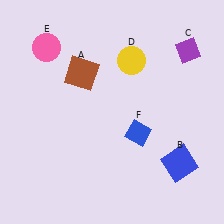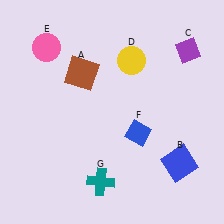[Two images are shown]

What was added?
A teal cross (G) was added in Image 2.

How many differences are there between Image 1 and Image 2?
There is 1 difference between the two images.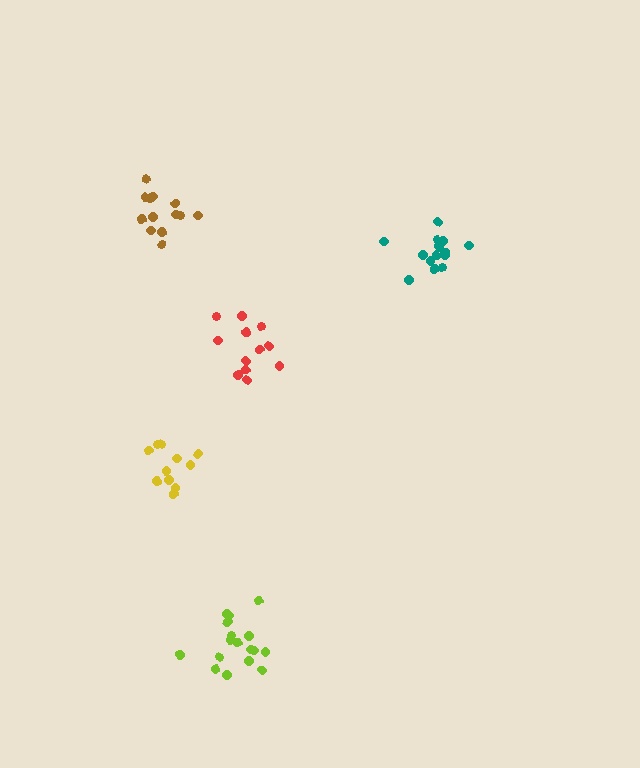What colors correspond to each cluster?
The clusters are colored: brown, red, lime, teal, yellow.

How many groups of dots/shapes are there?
There are 5 groups.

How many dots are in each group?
Group 1: 13 dots, Group 2: 12 dots, Group 3: 17 dots, Group 4: 14 dots, Group 5: 11 dots (67 total).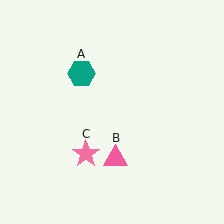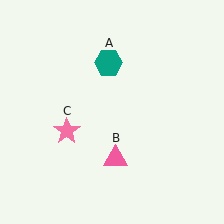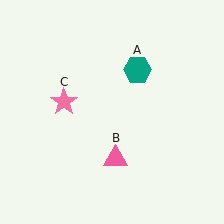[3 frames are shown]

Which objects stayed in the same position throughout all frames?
Pink triangle (object B) remained stationary.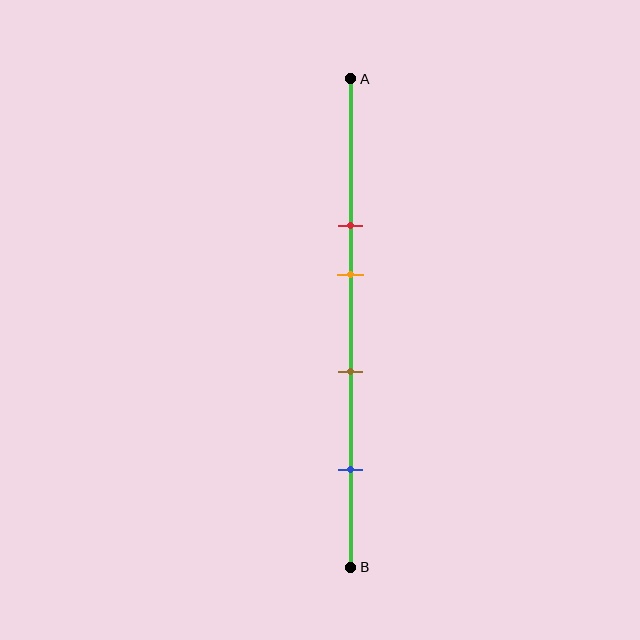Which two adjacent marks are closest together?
The red and orange marks are the closest adjacent pair.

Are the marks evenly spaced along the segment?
No, the marks are not evenly spaced.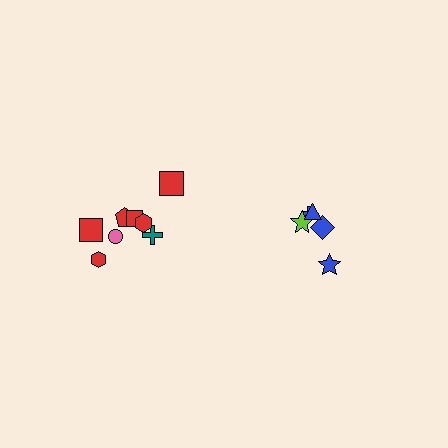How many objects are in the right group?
There are 5 objects.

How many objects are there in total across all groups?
There are 13 objects.